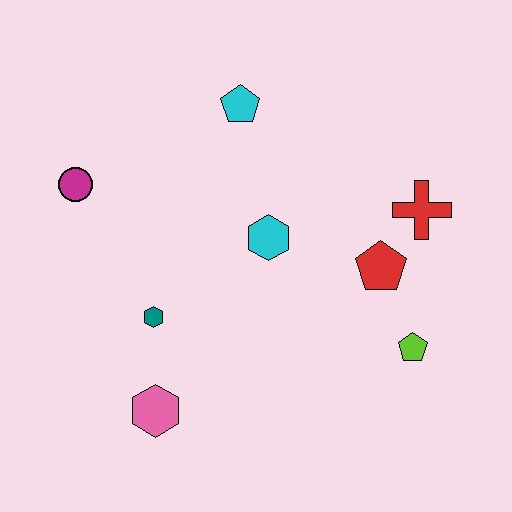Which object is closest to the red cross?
The red pentagon is closest to the red cross.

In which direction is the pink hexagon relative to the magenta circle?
The pink hexagon is below the magenta circle.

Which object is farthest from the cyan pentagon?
The pink hexagon is farthest from the cyan pentagon.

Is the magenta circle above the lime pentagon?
Yes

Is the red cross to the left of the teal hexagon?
No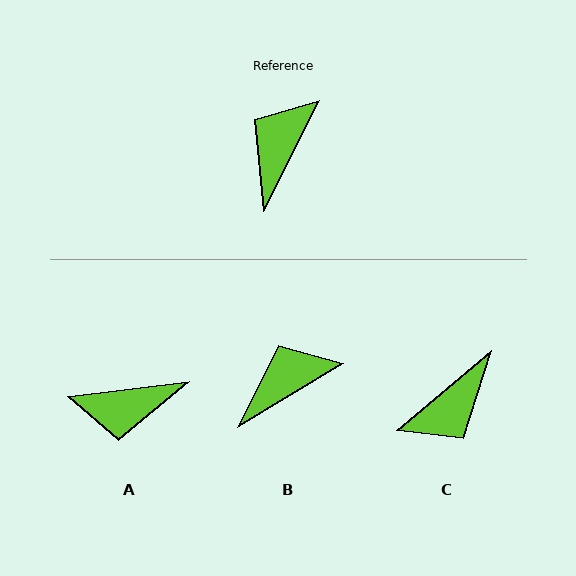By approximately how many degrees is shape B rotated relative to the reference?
Approximately 32 degrees clockwise.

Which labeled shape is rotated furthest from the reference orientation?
C, about 157 degrees away.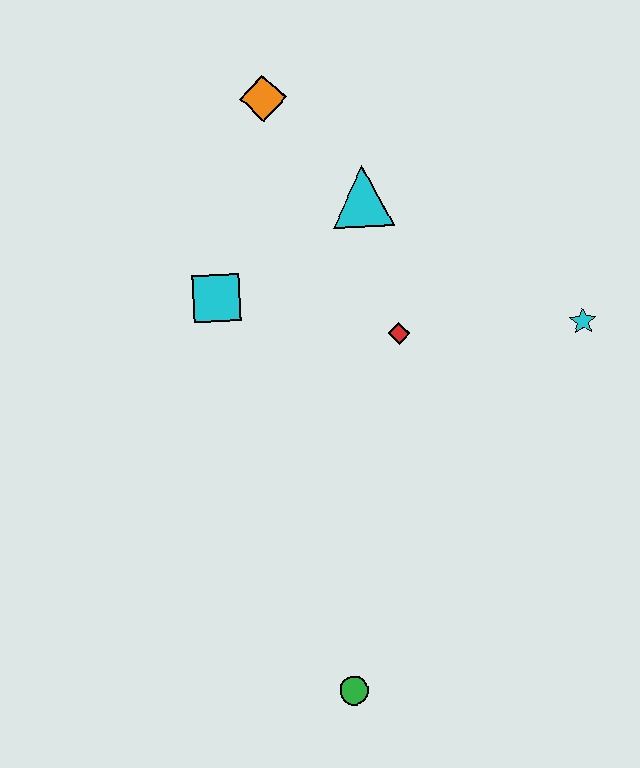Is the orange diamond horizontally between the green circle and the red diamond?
No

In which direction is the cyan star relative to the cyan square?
The cyan star is to the right of the cyan square.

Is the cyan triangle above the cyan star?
Yes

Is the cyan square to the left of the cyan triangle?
Yes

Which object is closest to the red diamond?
The cyan triangle is closest to the red diamond.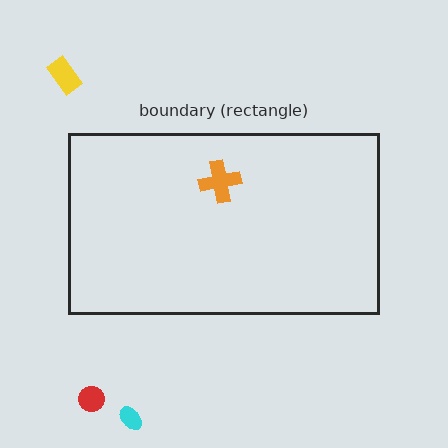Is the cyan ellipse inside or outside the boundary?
Outside.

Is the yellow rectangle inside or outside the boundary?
Outside.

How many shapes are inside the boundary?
1 inside, 3 outside.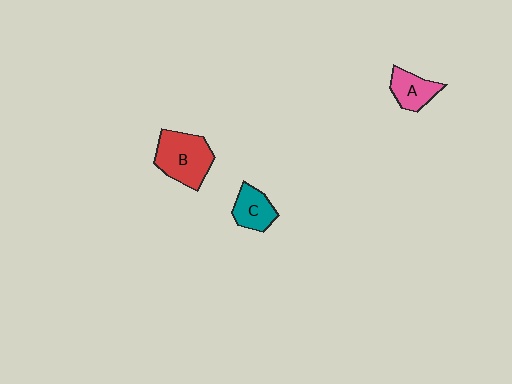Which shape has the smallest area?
Shape C (teal).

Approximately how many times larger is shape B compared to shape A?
Approximately 1.7 times.